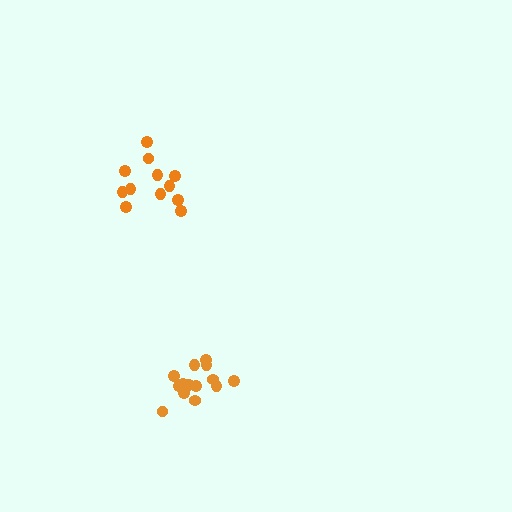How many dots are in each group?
Group 1: 14 dots, Group 2: 12 dots (26 total).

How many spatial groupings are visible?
There are 2 spatial groupings.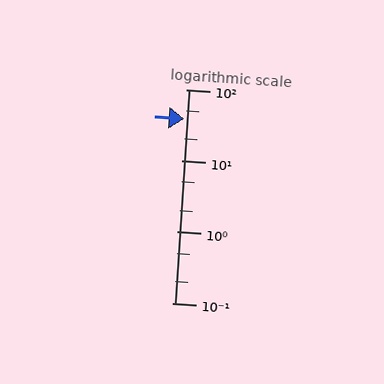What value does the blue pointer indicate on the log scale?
The pointer indicates approximately 38.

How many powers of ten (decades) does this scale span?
The scale spans 3 decades, from 0.1 to 100.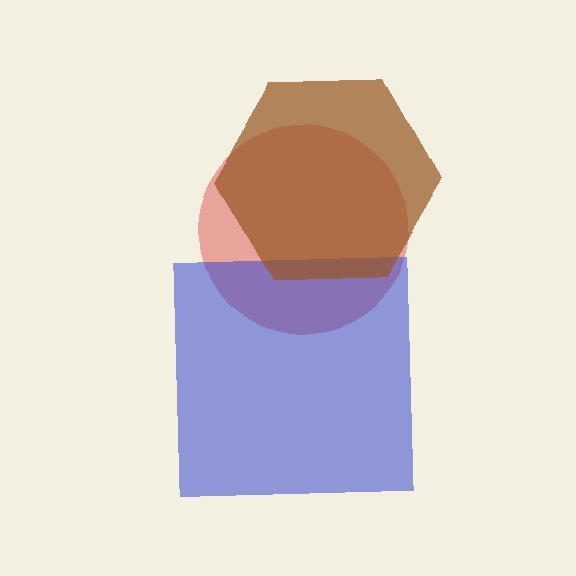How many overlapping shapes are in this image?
There are 3 overlapping shapes in the image.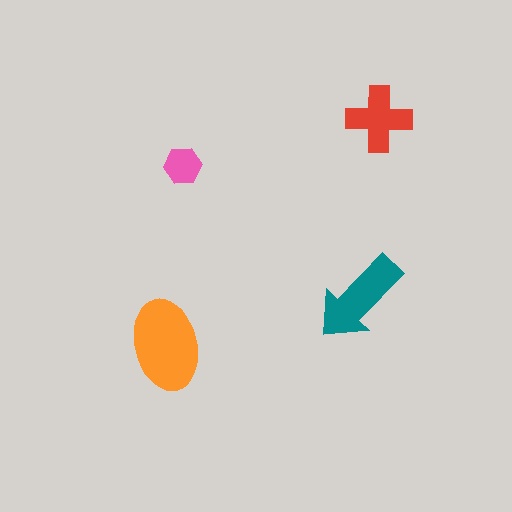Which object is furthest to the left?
The orange ellipse is leftmost.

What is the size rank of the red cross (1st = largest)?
3rd.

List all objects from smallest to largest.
The pink hexagon, the red cross, the teal arrow, the orange ellipse.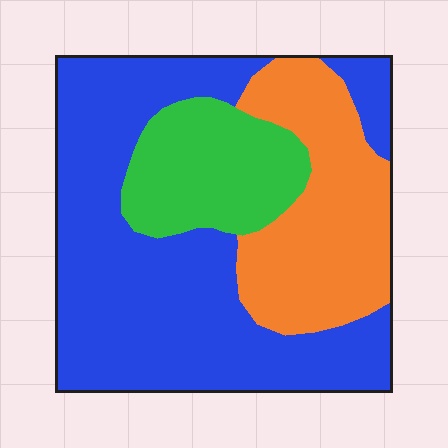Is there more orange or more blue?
Blue.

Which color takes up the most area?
Blue, at roughly 55%.